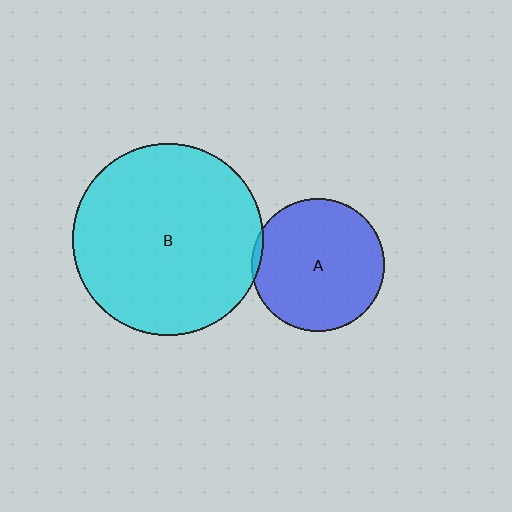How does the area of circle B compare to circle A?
Approximately 2.1 times.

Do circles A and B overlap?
Yes.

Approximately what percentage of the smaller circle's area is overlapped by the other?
Approximately 5%.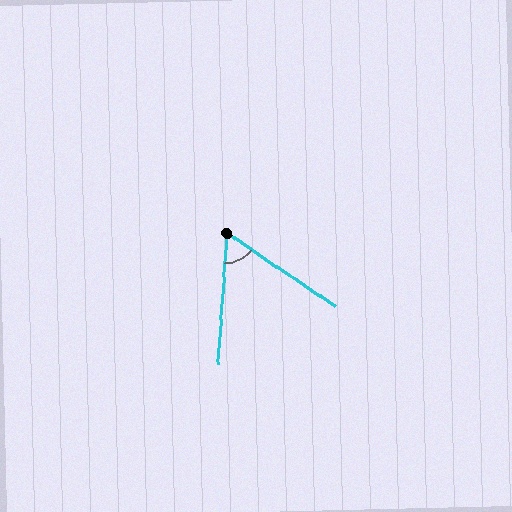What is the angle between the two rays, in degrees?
Approximately 60 degrees.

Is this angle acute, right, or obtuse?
It is acute.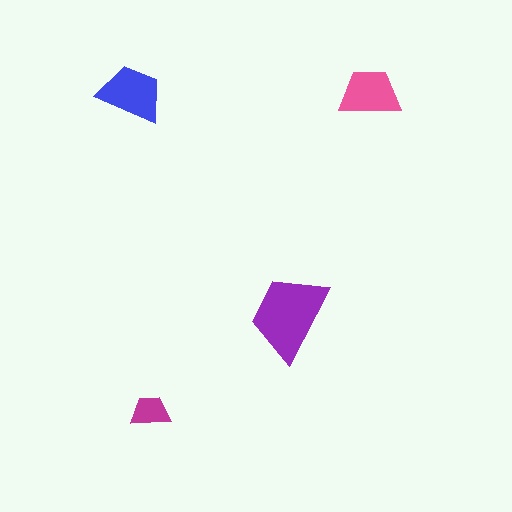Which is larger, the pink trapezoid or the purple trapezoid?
The purple one.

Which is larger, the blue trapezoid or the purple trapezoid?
The purple one.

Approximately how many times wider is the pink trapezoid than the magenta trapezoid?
About 1.5 times wider.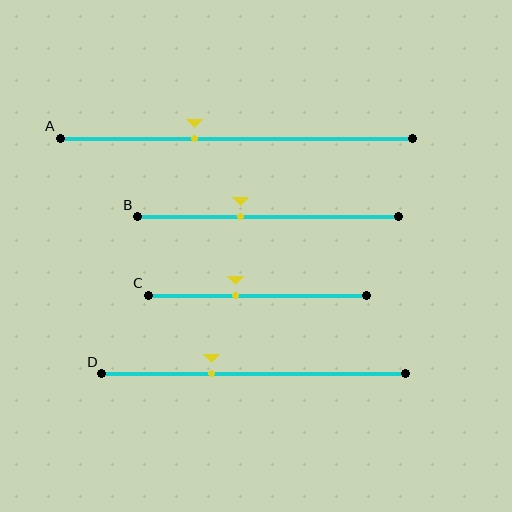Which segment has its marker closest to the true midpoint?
Segment C has its marker closest to the true midpoint.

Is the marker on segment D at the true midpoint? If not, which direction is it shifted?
No, the marker on segment D is shifted to the left by about 14% of the segment length.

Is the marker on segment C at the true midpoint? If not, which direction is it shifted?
No, the marker on segment C is shifted to the left by about 10% of the segment length.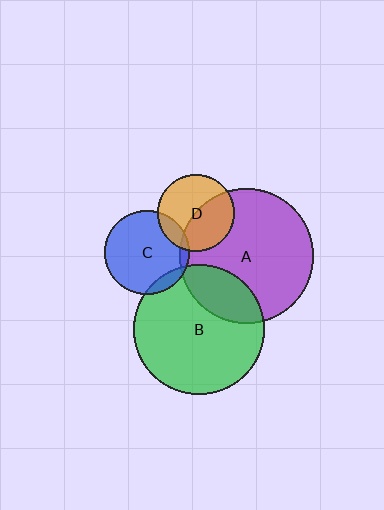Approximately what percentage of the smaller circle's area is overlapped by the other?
Approximately 25%.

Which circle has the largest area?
Circle A (purple).